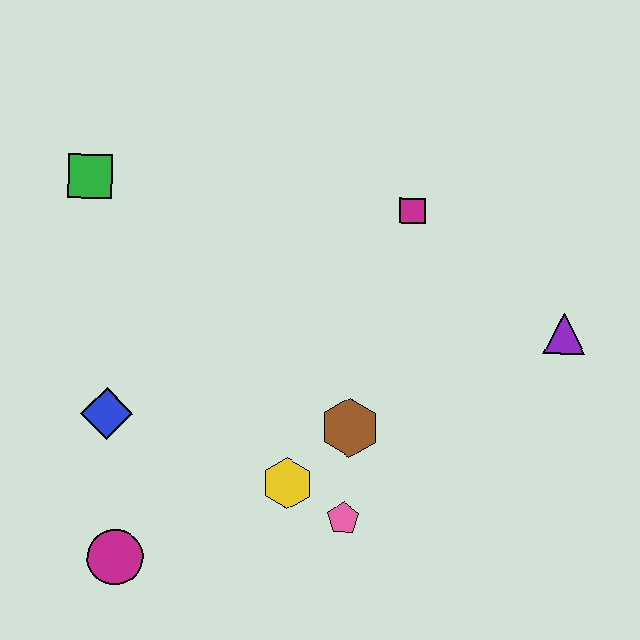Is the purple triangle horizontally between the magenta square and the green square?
No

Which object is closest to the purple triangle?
The magenta square is closest to the purple triangle.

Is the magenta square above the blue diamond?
Yes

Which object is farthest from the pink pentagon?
The green square is farthest from the pink pentagon.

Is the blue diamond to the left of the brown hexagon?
Yes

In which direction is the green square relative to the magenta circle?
The green square is above the magenta circle.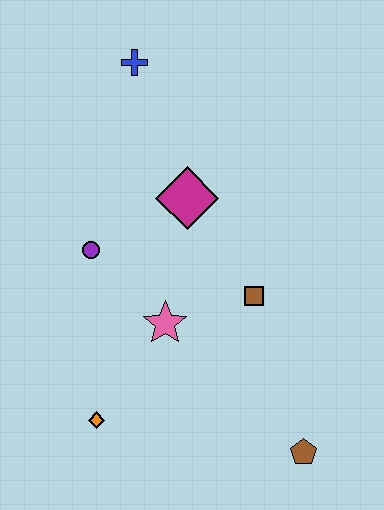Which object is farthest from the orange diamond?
The blue cross is farthest from the orange diamond.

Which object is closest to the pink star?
The brown square is closest to the pink star.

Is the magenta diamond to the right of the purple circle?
Yes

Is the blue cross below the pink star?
No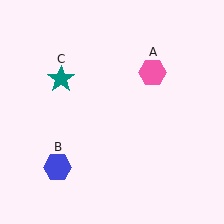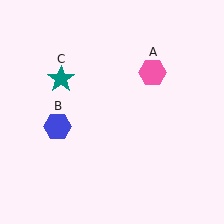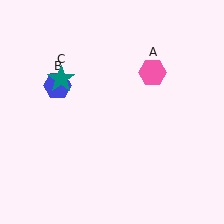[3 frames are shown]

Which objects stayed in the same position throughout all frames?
Pink hexagon (object A) and teal star (object C) remained stationary.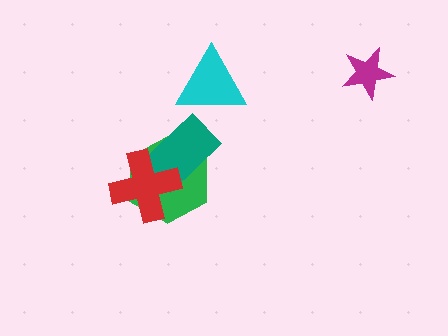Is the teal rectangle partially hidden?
Yes, it is partially covered by another shape.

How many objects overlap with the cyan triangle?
0 objects overlap with the cyan triangle.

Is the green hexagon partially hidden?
Yes, it is partially covered by another shape.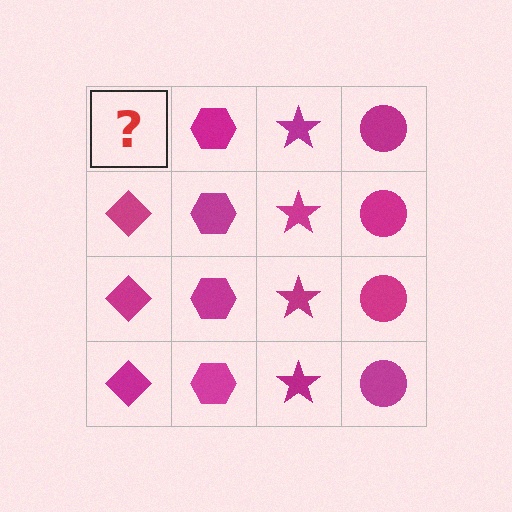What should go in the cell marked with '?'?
The missing cell should contain a magenta diamond.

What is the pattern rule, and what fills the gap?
The rule is that each column has a consistent shape. The gap should be filled with a magenta diamond.